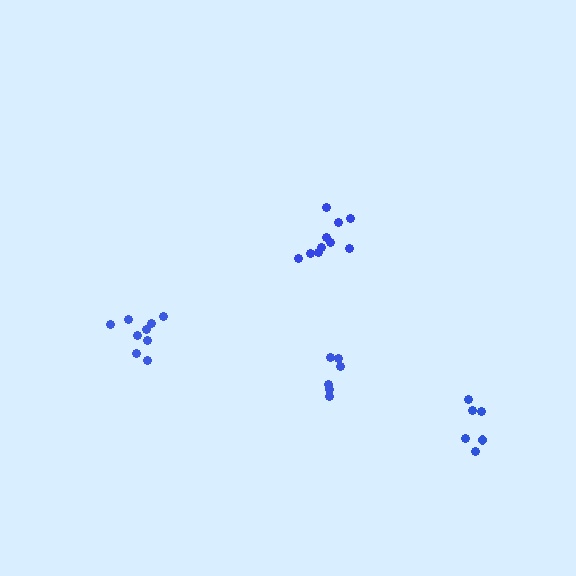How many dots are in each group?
Group 1: 10 dots, Group 2: 6 dots, Group 3: 9 dots, Group 4: 6 dots (31 total).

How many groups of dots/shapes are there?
There are 4 groups.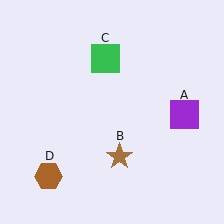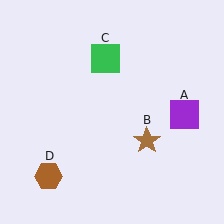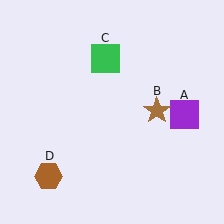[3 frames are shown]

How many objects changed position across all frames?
1 object changed position: brown star (object B).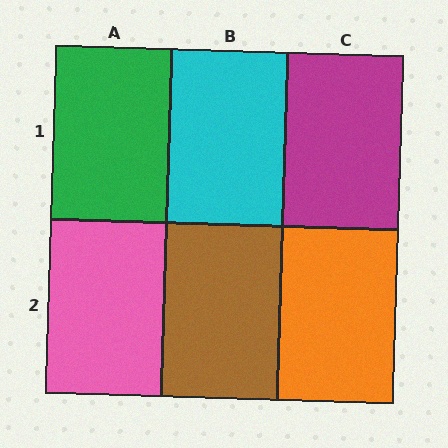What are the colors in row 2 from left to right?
Pink, brown, orange.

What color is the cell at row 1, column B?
Cyan.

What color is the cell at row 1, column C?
Magenta.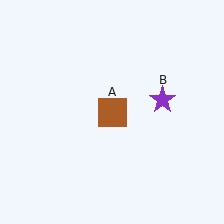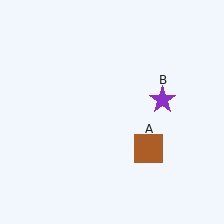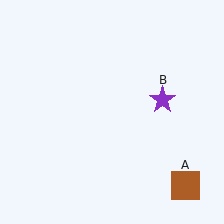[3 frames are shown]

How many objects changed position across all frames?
1 object changed position: brown square (object A).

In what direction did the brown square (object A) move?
The brown square (object A) moved down and to the right.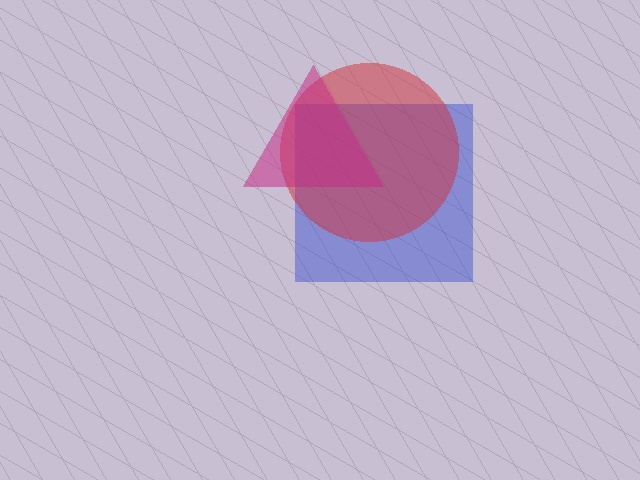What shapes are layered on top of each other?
The layered shapes are: a blue square, a red circle, a magenta triangle.